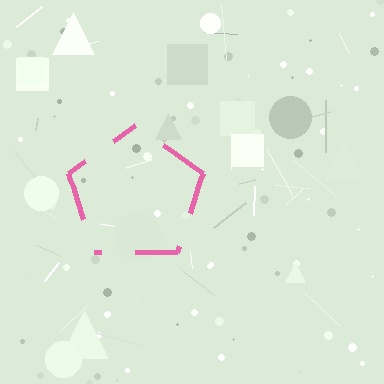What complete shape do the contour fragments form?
The contour fragments form a pentagon.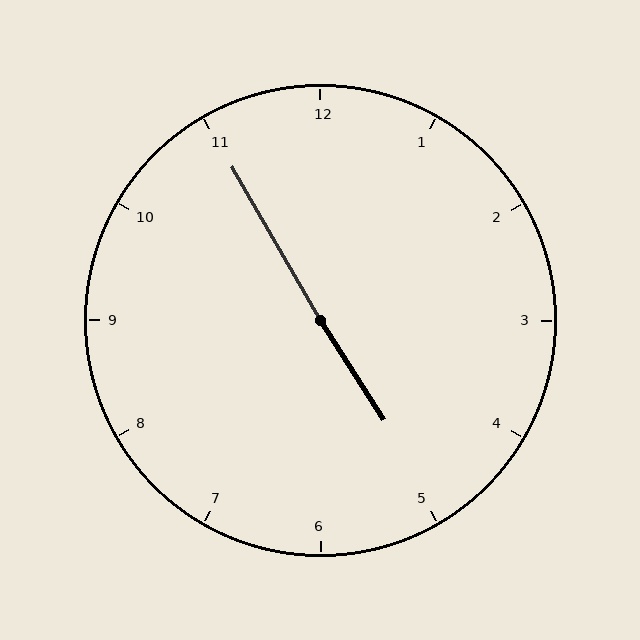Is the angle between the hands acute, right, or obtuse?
It is obtuse.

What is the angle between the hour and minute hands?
Approximately 178 degrees.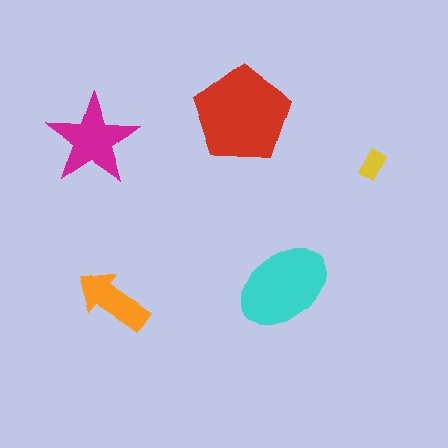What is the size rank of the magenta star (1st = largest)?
3rd.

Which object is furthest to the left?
The magenta star is leftmost.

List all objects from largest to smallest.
The red pentagon, the cyan ellipse, the magenta star, the orange arrow, the yellow rectangle.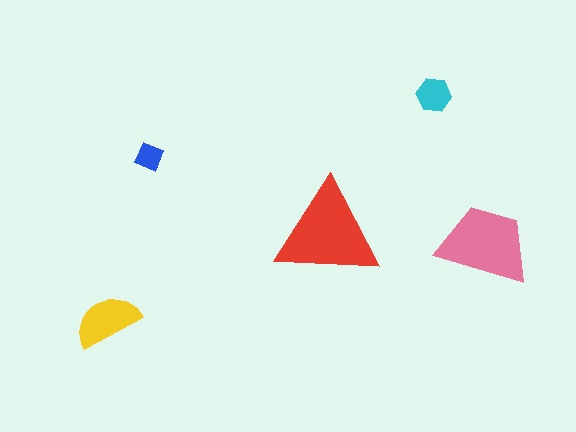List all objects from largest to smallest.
The red triangle, the pink trapezoid, the yellow semicircle, the cyan hexagon, the blue diamond.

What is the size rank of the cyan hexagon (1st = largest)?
4th.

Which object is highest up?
The cyan hexagon is topmost.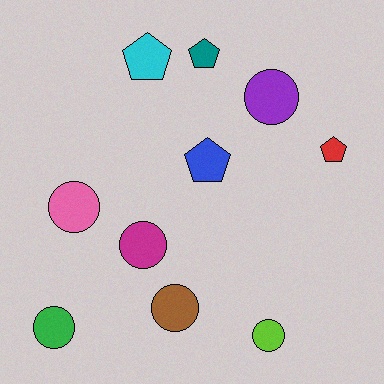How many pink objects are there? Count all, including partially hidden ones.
There is 1 pink object.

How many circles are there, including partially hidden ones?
There are 6 circles.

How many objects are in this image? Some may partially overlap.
There are 10 objects.